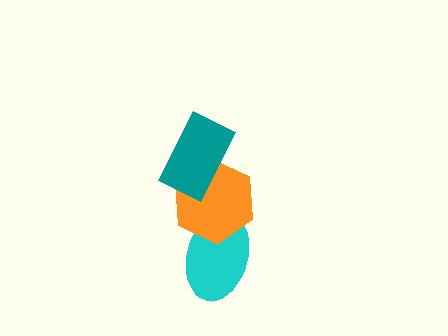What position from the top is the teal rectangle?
The teal rectangle is 1st from the top.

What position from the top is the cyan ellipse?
The cyan ellipse is 3rd from the top.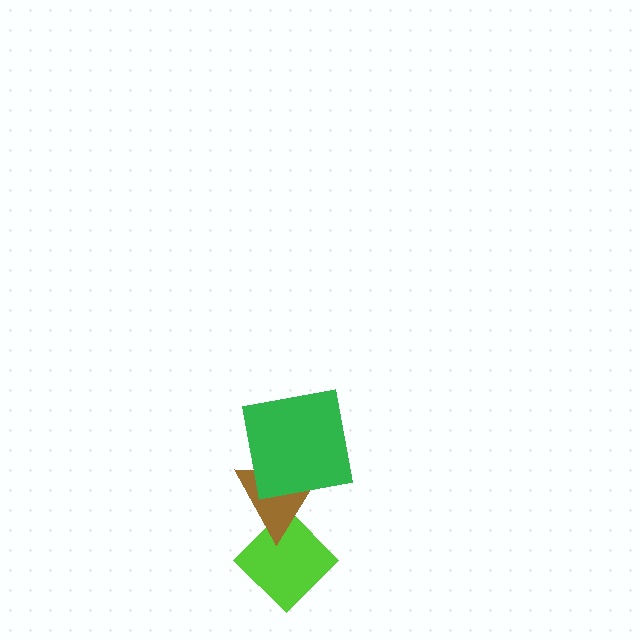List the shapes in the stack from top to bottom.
From top to bottom: the green square, the brown triangle, the lime diamond.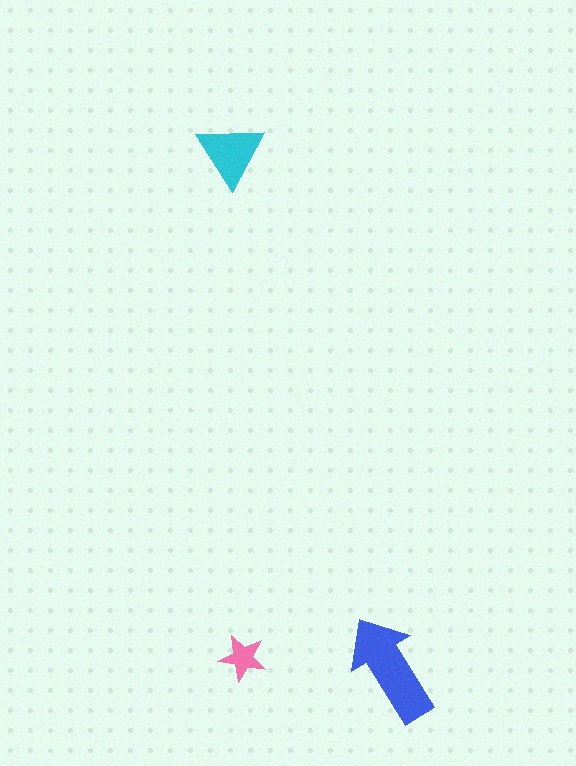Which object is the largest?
The blue arrow.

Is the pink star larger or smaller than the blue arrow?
Smaller.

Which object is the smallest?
The pink star.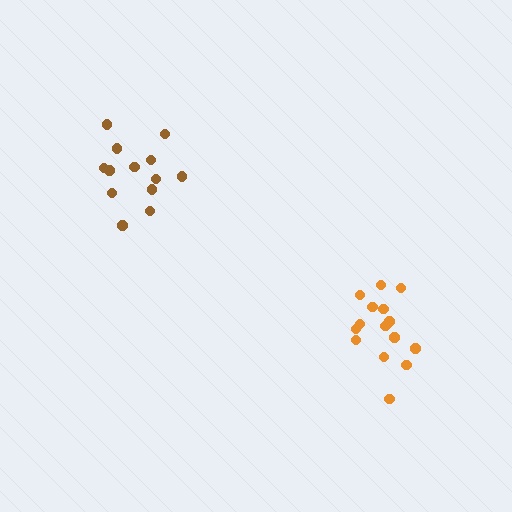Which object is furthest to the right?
The orange cluster is rightmost.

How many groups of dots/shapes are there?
There are 2 groups.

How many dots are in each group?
Group 1: 13 dots, Group 2: 15 dots (28 total).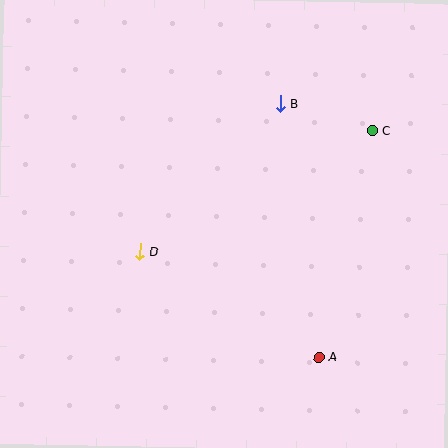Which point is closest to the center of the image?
Point D at (140, 252) is closest to the center.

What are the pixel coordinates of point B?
Point B is at (281, 104).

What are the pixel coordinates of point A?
Point A is at (319, 357).